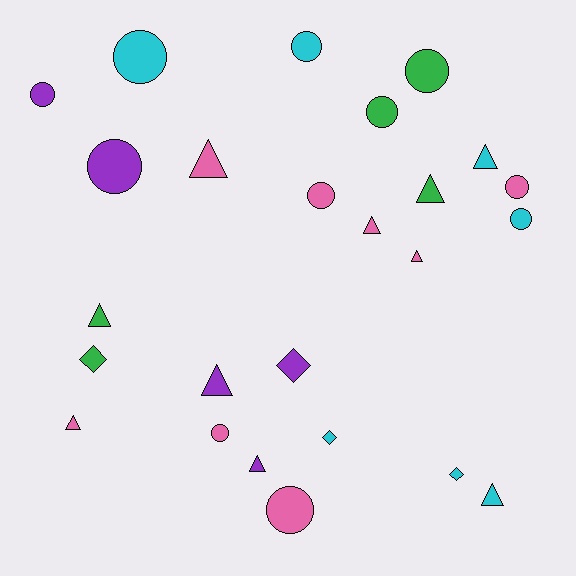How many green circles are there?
There are 2 green circles.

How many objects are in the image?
There are 25 objects.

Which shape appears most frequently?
Circle, with 11 objects.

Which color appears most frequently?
Pink, with 8 objects.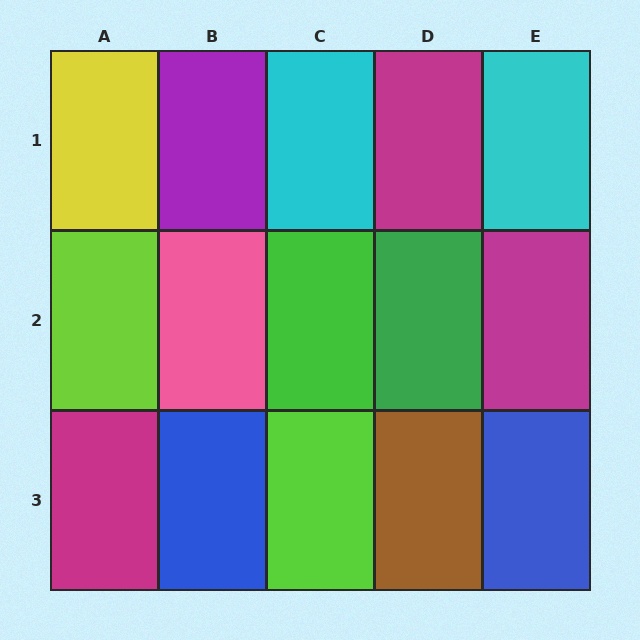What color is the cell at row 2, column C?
Green.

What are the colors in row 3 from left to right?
Magenta, blue, lime, brown, blue.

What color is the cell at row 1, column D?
Magenta.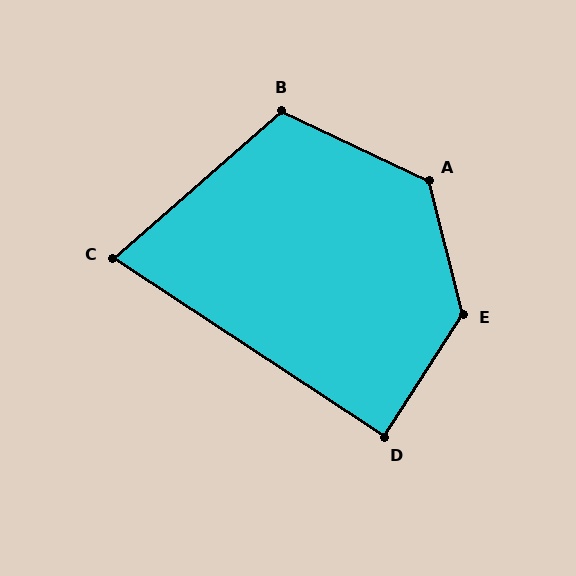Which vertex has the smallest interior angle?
C, at approximately 75 degrees.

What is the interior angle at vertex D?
Approximately 90 degrees (approximately right).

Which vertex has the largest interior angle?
E, at approximately 133 degrees.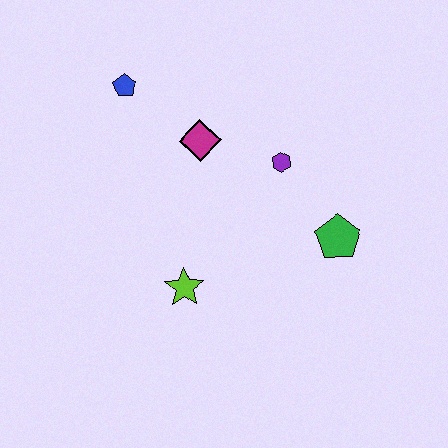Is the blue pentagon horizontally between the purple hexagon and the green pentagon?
No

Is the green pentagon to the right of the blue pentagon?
Yes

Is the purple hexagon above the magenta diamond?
No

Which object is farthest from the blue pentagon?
The green pentagon is farthest from the blue pentagon.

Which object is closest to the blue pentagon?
The magenta diamond is closest to the blue pentagon.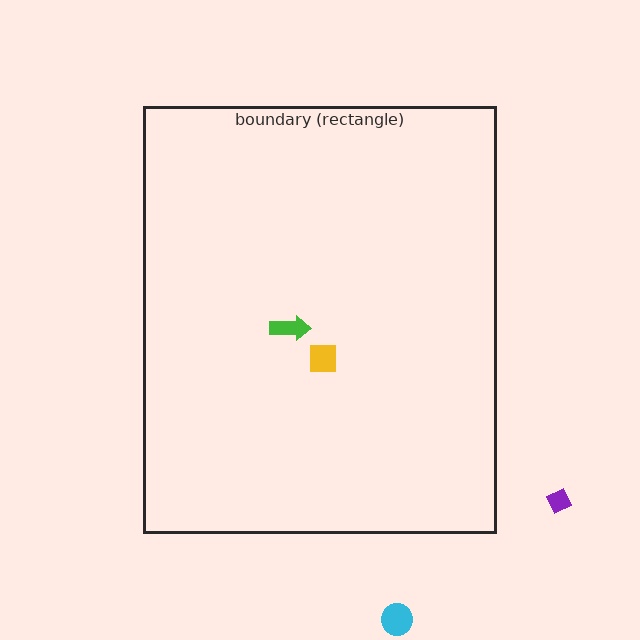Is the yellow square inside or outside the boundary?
Inside.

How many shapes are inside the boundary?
2 inside, 2 outside.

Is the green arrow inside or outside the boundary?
Inside.